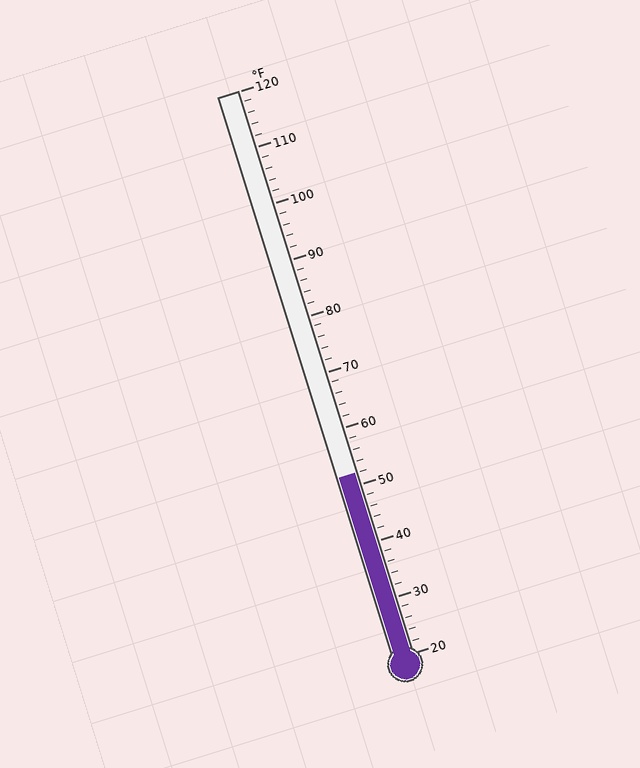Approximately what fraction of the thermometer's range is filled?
The thermometer is filled to approximately 30% of its range.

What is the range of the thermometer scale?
The thermometer scale ranges from 20°F to 120°F.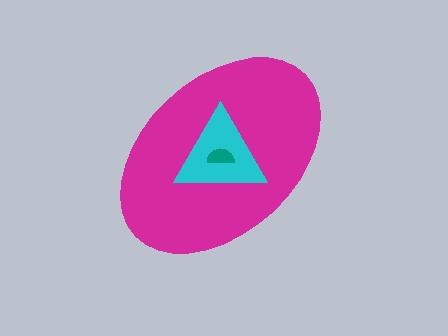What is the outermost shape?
The magenta ellipse.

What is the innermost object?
The teal semicircle.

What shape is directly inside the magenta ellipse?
The cyan triangle.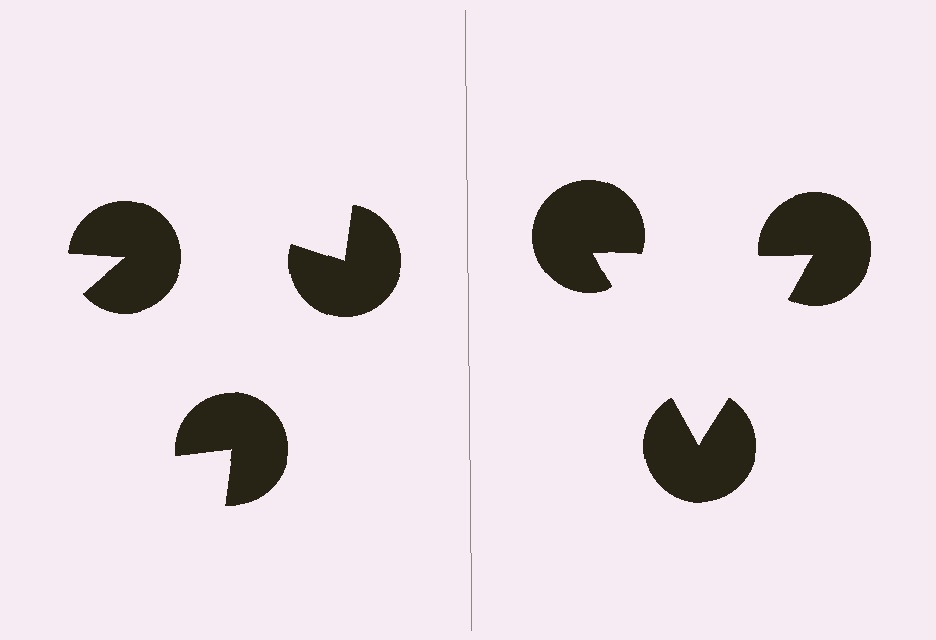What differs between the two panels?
The pac-man discs are positioned identically on both sides; only the wedge orientations differ. On the right they align to a triangle; on the left they are misaligned.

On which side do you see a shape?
An illusory triangle appears on the right side. On the left side the wedge cuts are rotated, so no coherent shape forms.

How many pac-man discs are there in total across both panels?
6 — 3 on each side.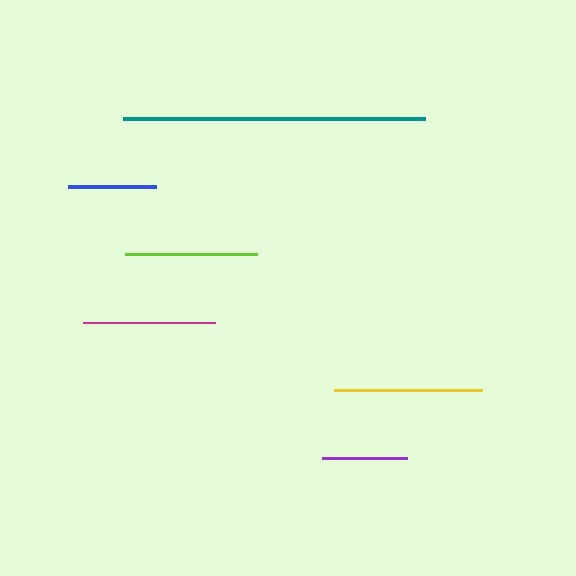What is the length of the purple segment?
The purple segment is approximately 85 pixels long.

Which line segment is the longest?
The teal line is the longest at approximately 302 pixels.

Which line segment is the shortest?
The purple line is the shortest at approximately 85 pixels.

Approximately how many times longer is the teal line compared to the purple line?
The teal line is approximately 3.6 times the length of the purple line.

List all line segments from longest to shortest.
From longest to shortest: teal, yellow, magenta, lime, blue, purple.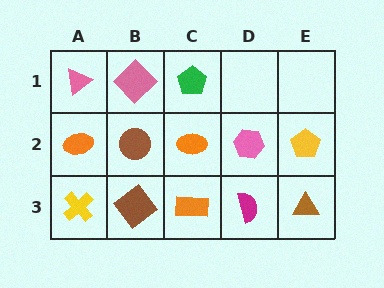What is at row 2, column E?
A yellow pentagon.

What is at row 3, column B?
A brown diamond.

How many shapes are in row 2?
5 shapes.